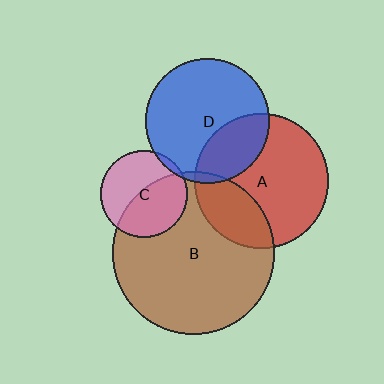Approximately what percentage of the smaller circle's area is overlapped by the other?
Approximately 50%.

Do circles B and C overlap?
Yes.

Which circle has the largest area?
Circle B (brown).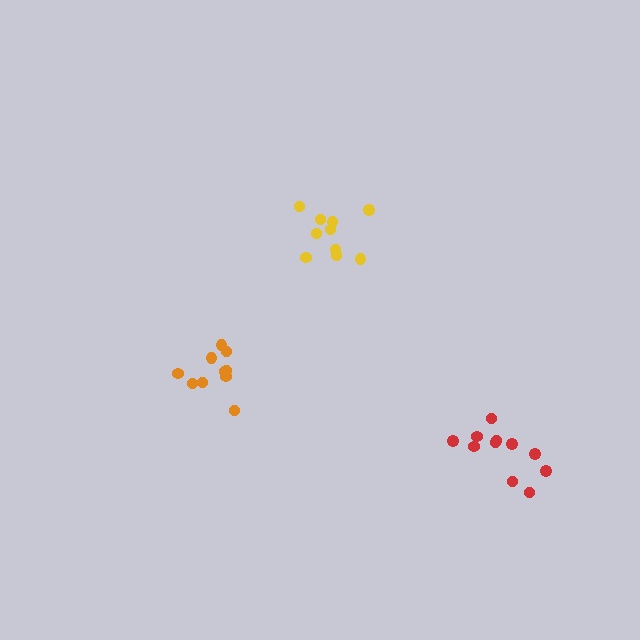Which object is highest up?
The yellow cluster is topmost.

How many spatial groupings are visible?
There are 3 spatial groupings.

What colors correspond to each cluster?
The clusters are colored: red, yellow, orange.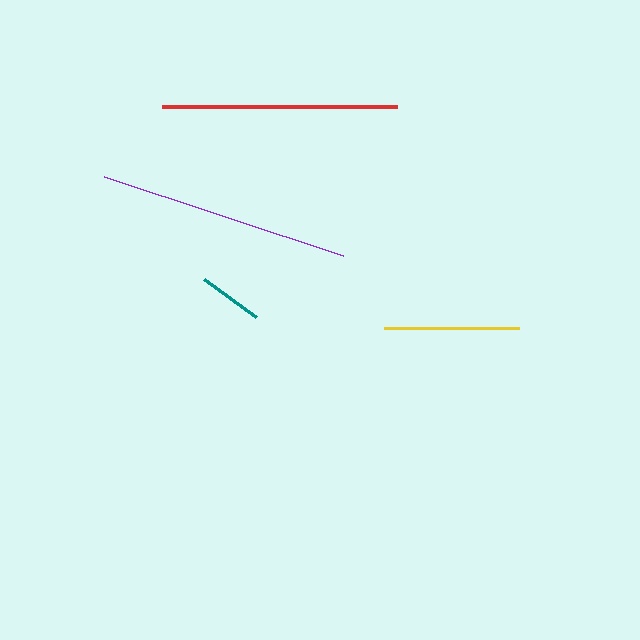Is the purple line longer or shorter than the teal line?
The purple line is longer than the teal line.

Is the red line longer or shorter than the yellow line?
The red line is longer than the yellow line.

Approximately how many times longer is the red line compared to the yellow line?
The red line is approximately 1.7 times the length of the yellow line.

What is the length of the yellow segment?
The yellow segment is approximately 135 pixels long.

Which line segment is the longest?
The purple line is the longest at approximately 252 pixels.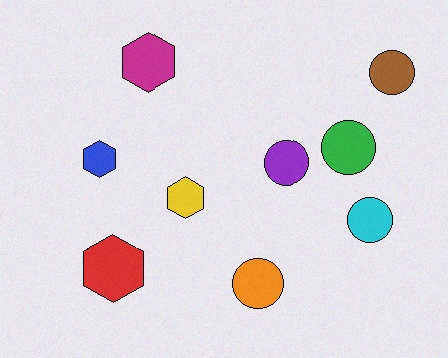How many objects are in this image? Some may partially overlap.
There are 9 objects.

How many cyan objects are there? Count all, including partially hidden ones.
There is 1 cyan object.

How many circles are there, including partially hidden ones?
There are 5 circles.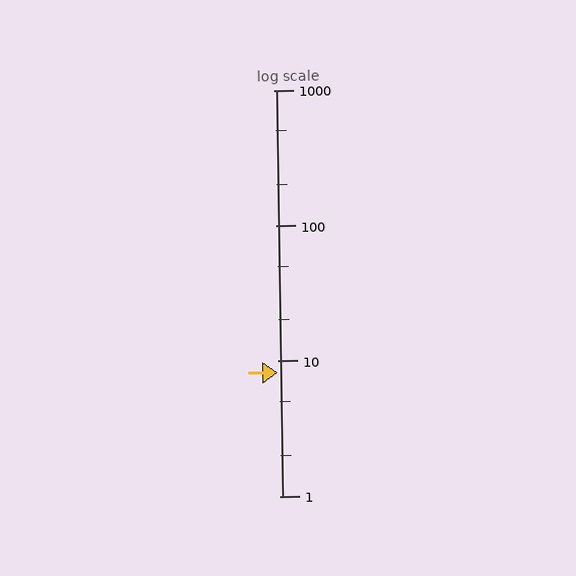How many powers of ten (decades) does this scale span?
The scale spans 3 decades, from 1 to 1000.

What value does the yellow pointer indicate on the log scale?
The pointer indicates approximately 8.2.